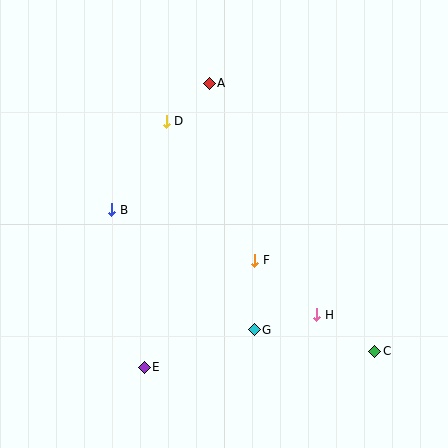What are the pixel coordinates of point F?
Point F is at (255, 260).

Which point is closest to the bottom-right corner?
Point C is closest to the bottom-right corner.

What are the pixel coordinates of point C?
Point C is at (375, 351).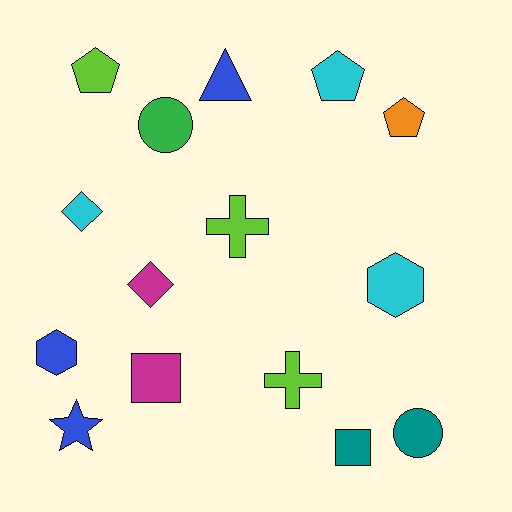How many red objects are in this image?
There are no red objects.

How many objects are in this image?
There are 15 objects.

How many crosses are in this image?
There are 2 crosses.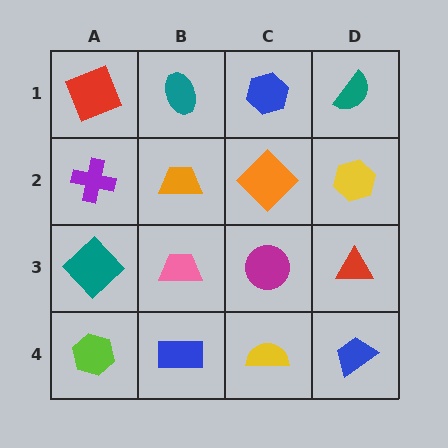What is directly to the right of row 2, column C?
A yellow hexagon.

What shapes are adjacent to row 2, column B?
A teal ellipse (row 1, column B), a pink trapezoid (row 3, column B), a purple cross (row 2, column A), an orange diamond (row 2, column C).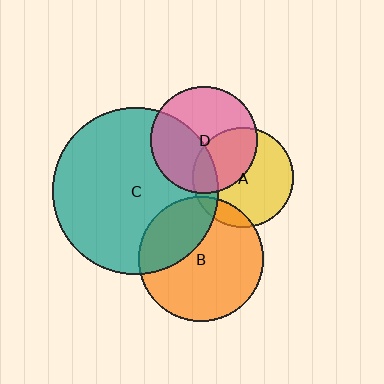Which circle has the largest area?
Circle C (teal).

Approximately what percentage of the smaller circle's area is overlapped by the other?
Approximately 15%.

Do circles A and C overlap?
Yes.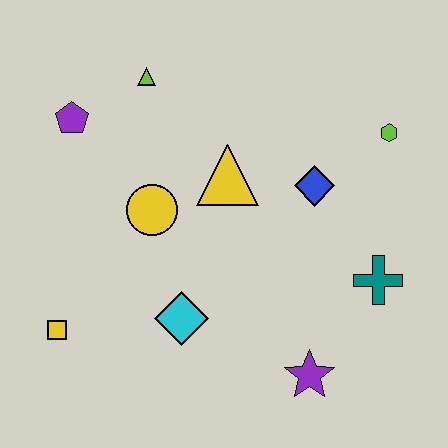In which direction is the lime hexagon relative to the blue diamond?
The lime hexagon is to the right of the blue diamond.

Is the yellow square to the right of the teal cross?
No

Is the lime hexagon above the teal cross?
Yes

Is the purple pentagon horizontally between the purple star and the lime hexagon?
No